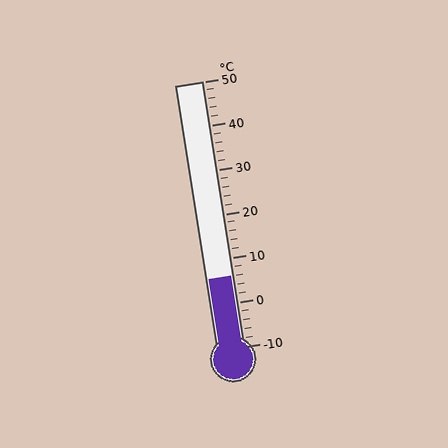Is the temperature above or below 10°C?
The temperature is below 10°C.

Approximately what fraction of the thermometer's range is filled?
The thermometer is filled to approximately 25% of its range.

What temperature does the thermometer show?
The thermometer shows approximately 6°C.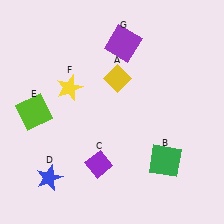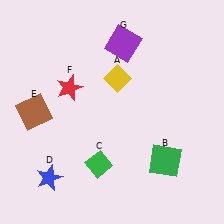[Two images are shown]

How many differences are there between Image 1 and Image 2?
There are 3 differences between the two images.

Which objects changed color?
C changed from purple to green. E changed from lime to brown. F changed from yellow to red.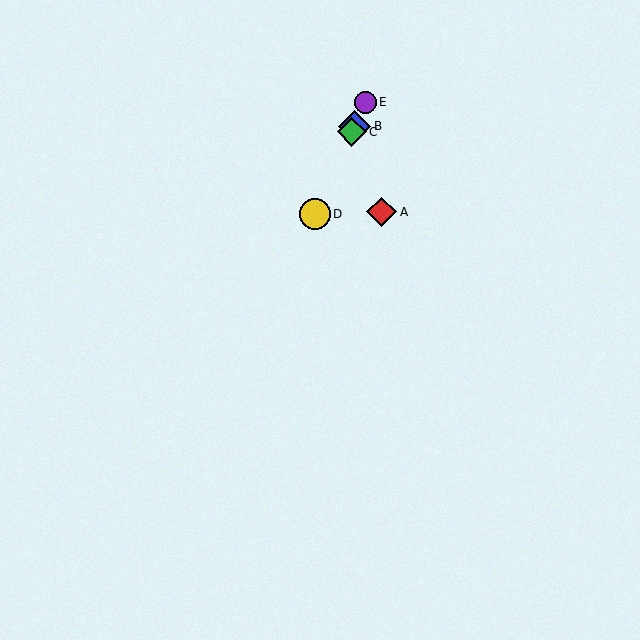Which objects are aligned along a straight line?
Objects B, C, D, E are aligned along a straight line.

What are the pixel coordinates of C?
Object C is at (352, 132).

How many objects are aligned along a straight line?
4 objects (B, C, D, E) are aligned along a straight line.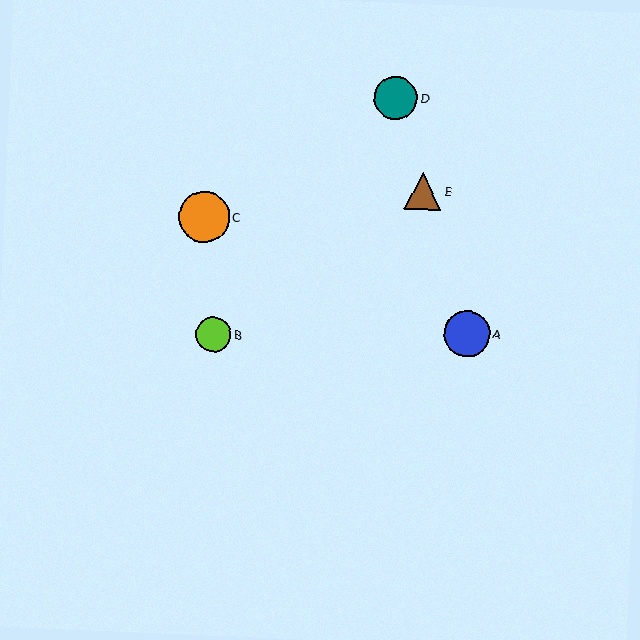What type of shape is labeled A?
Shape A is a blue circle.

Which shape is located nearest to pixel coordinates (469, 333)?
The blue circle (labeled A) at (467, 334) is nearest to that location.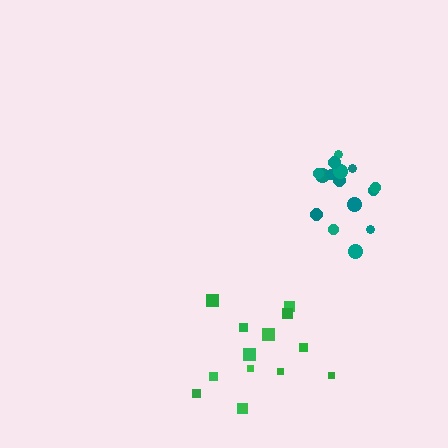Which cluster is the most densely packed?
Teal.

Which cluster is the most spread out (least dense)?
Green.